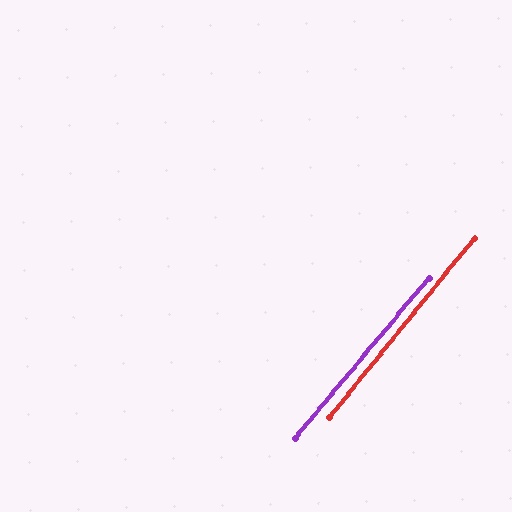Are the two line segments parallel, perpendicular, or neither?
Parallel — their directions differ by only 0.8°.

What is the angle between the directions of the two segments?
Approximately 1 degree.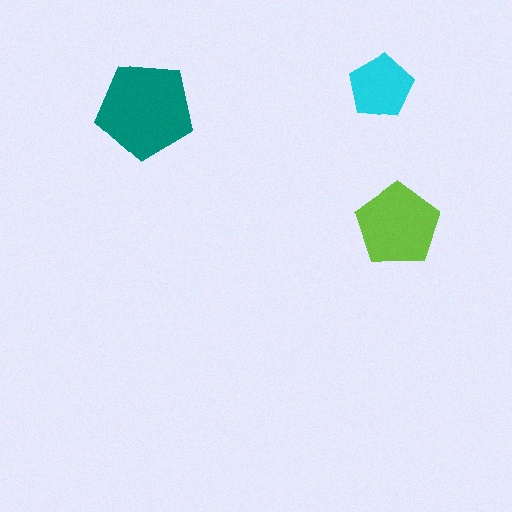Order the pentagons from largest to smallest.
the teal one, the lime one, the cyan one.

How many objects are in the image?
There are 3 objects in the image.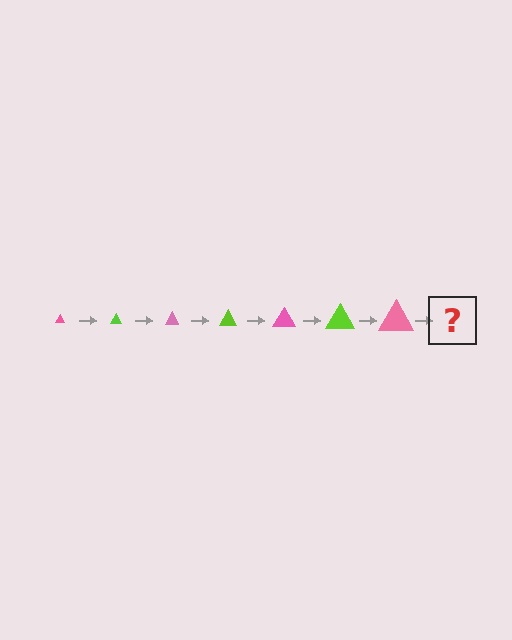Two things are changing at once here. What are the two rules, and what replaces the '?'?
The two rules are that the triangle grows larger each step and the color cycles through pink and lime. The '?' should be a lime triangle, larger than the previous one.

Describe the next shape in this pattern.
It should be a lime triangle, larger than the previous one.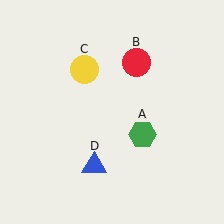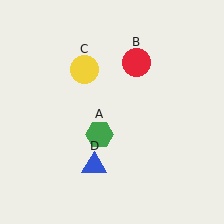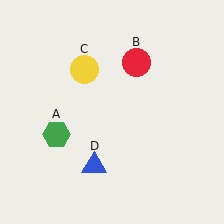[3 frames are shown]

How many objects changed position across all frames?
1 object changed position: green hexagon (object A).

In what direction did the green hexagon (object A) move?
The green hexagon (object A) moved left.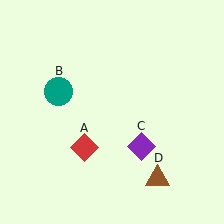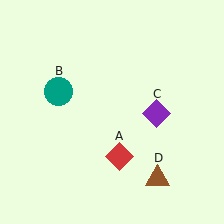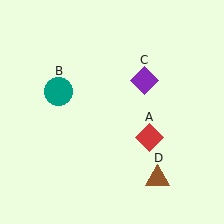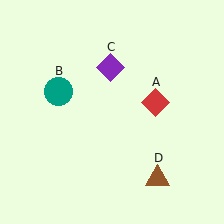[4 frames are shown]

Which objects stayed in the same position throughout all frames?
Teal circle (object B) and brown triangle (object D) remained stationary.